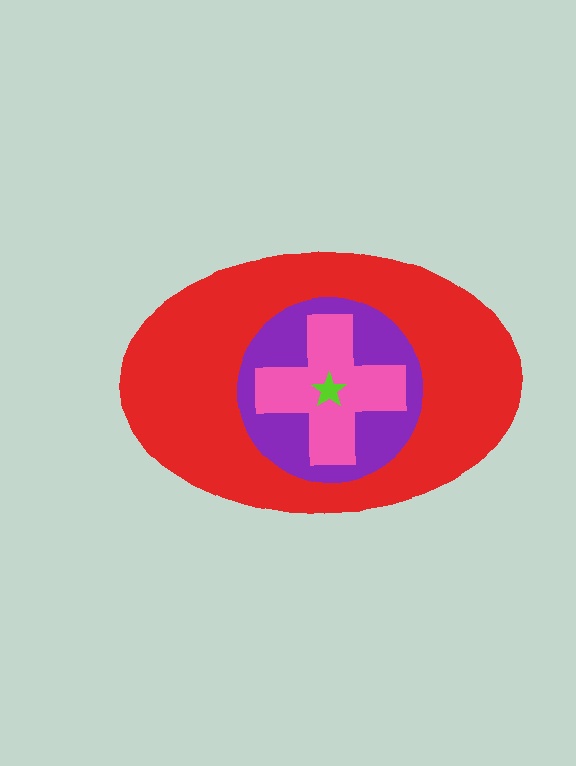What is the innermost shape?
The lime star.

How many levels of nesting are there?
4.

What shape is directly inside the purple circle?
The pink cross.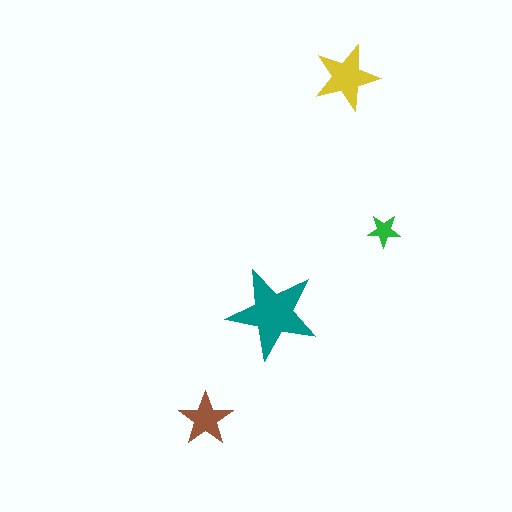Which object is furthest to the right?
The green star is rightmost.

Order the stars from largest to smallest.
the teal one, the yellow one, the brown one, the green one.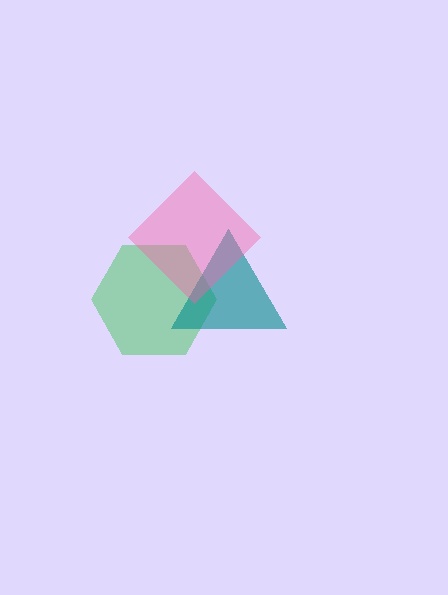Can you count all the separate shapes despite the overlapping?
Yes, there are 3 separate shapes.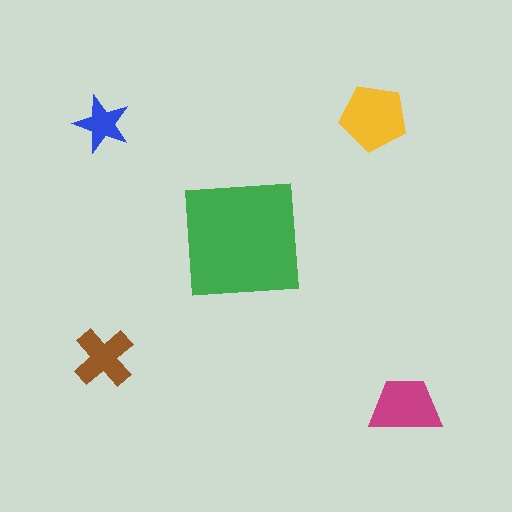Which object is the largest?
The green square.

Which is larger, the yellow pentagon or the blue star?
The yellow pentagon.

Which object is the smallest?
The blue star.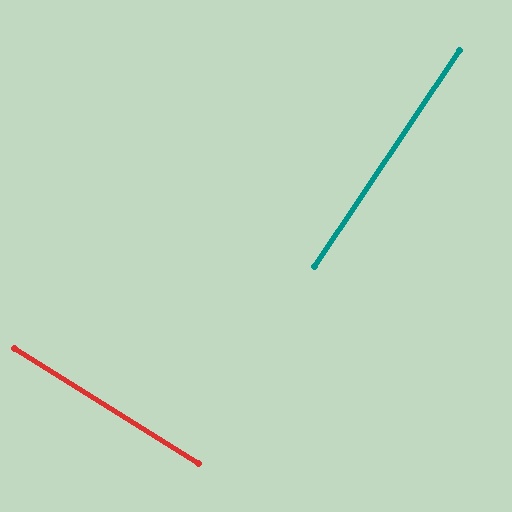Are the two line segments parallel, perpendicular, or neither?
Perpendicular — they meet at approximately 88°.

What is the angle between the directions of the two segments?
Approximately 88 degrees.